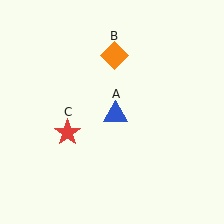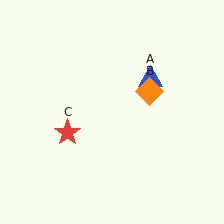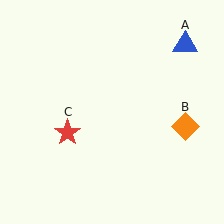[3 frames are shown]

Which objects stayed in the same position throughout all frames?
Red star (object C) remained stationary.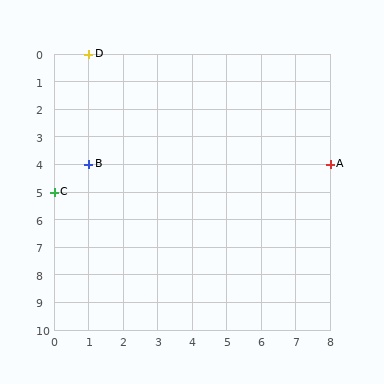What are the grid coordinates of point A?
Point A is at grid coordinates (8, 4).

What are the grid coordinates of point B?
Point B is at grid coordinates (1, 4).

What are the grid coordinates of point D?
Point D is at grid coordinates (1, 0).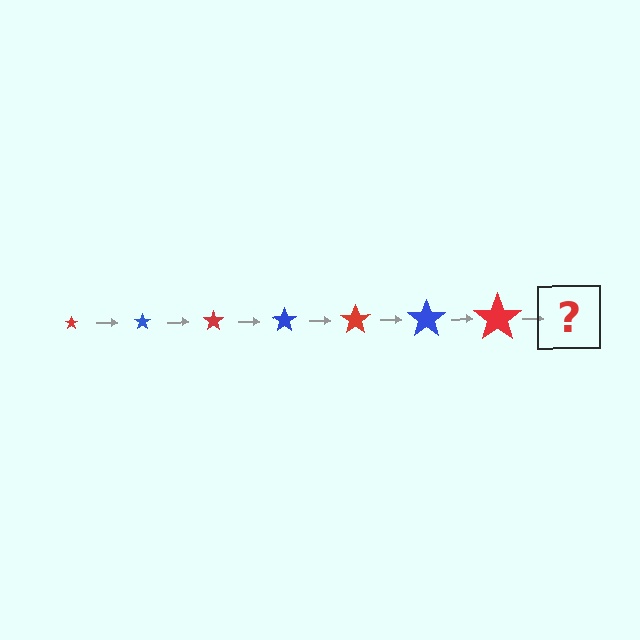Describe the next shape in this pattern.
It should be a blue star, larger than the previous one.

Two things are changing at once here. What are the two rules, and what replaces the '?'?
The two rules are that the star grows larger each step and the color cycles through red and blue. The '?' should be a blue star, larger than the previous one.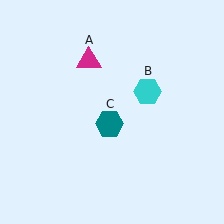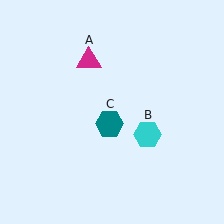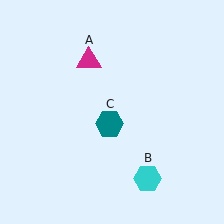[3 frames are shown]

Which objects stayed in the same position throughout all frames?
Magenta triangle (object A) and teal hexagon (object C) remained stationary.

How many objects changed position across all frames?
1 object changed position: cyan hexagon (object B).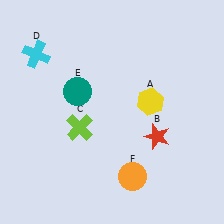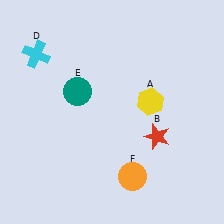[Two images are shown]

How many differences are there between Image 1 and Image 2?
There is 1 difference between the two images.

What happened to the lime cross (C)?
The lime cross (C) was removed in Image 2. It was in the bottom-left area of Image 1.